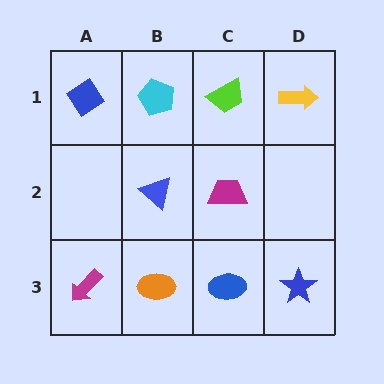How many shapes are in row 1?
4 shapes.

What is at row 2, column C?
A magenta trapezoid.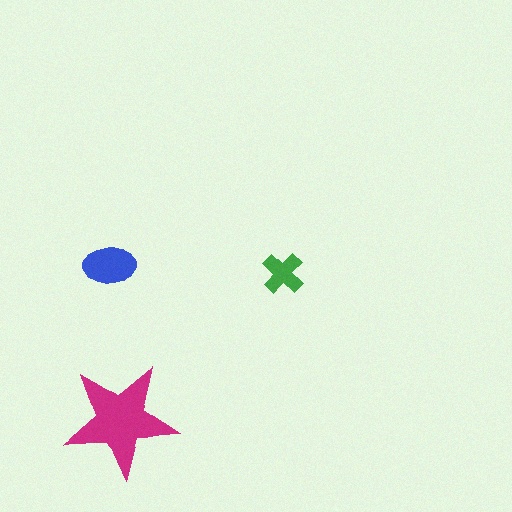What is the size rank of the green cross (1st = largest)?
3rd.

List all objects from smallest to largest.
The green cross, the blue ellipse, the magenta star.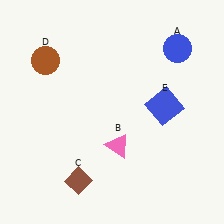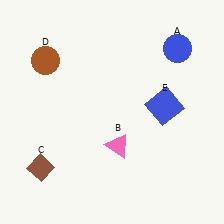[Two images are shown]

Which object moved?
The brown diamond (C) moved left.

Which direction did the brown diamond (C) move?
The brown diamond (C) moved left.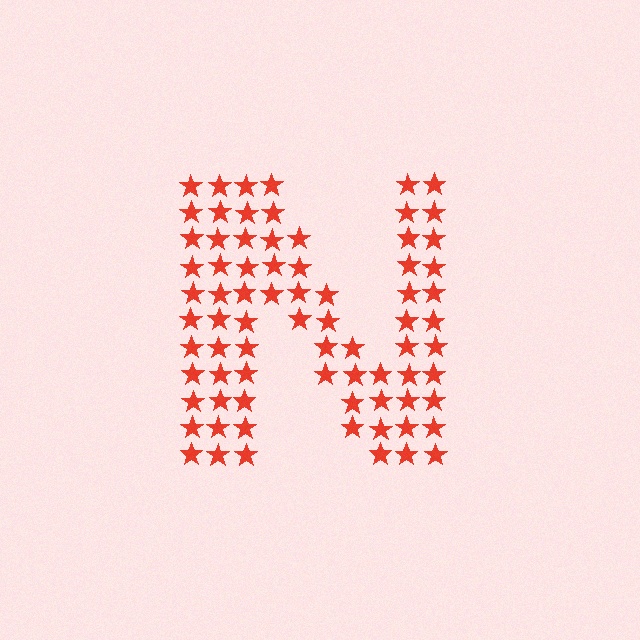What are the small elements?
The small elements are stars.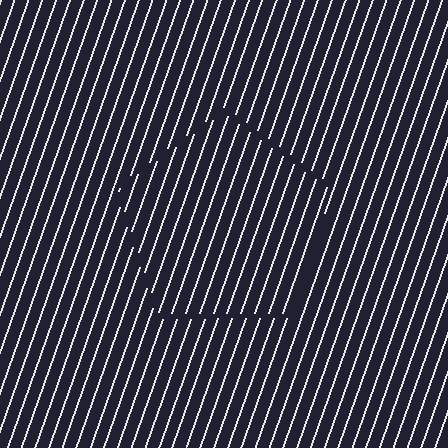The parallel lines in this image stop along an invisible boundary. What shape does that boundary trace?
An illusory pentagon. The interior of the shape contains the same grating, shifted by half a period — the contour is defined by the phase discontinuity where line-ends from the inner and outer gratings abut.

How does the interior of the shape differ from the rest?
The interior of the shape contains the same grating, shifted by half a period — the contour is defined by the phase discontinuity where line-ends from the inner and outer gratings abut.